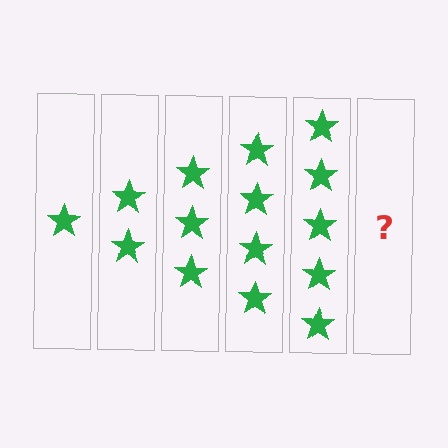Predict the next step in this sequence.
The next step is 6 stars.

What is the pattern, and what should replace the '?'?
The pattern is that each step adds one more star. The '?' should be 6 stars.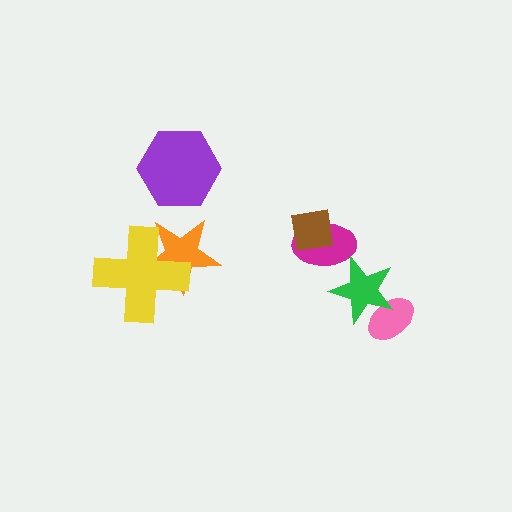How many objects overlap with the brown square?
1 object overlaps with the brown square.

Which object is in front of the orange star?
The yellow cross is in front of the orange star.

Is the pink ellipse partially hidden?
Yes, it is partially covered by another shape.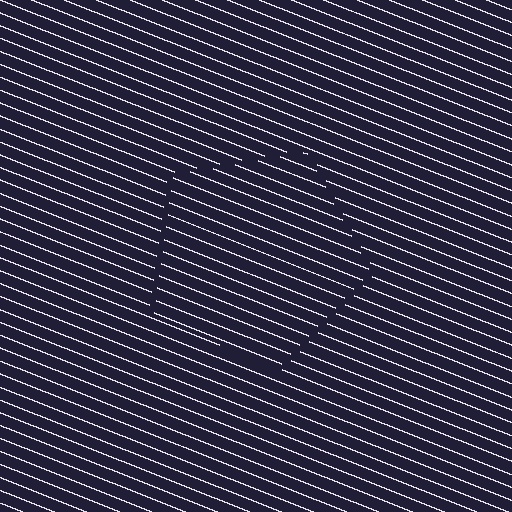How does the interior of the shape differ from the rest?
The interior of the shape contains the same grating, shifted by half a period — the contour is defined by the phase discontinuity where line-ends from the inner and outer gratings abut.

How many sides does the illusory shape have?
5 sides — the line-ends trace a pentagon.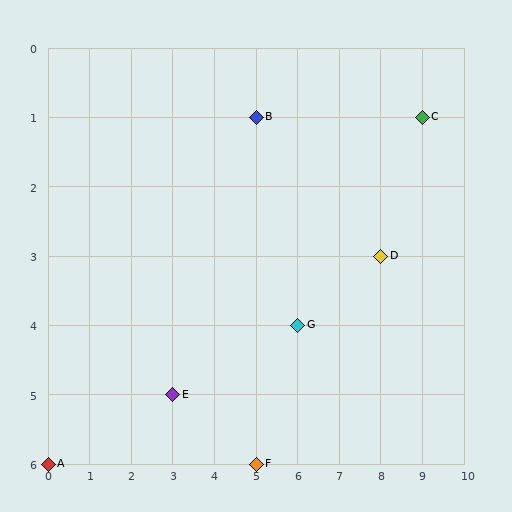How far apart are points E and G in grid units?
Points E and G are 3 columns and 1 row apart (about 3.2 grid units diagonally).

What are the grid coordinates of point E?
Point E is at grid coordinates (3, 5).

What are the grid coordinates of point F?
Point F is at grid coordinates (5, 6).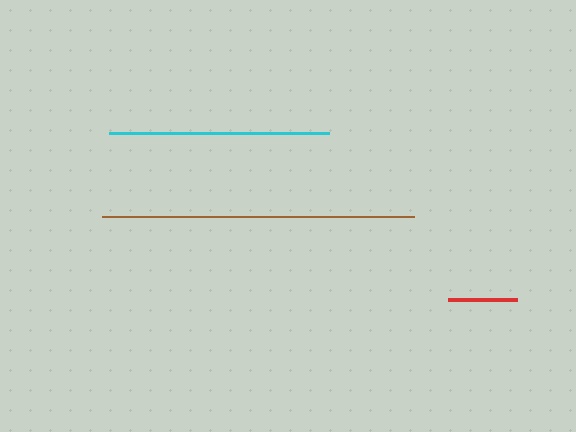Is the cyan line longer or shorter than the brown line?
The brown line is longer than the cyan line.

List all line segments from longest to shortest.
From longest to shortest: brown, cyan, red.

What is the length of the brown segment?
The brown segment is approximately 312 pixels long.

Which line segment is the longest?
The brown line is the longest at approximately 312 pixels.